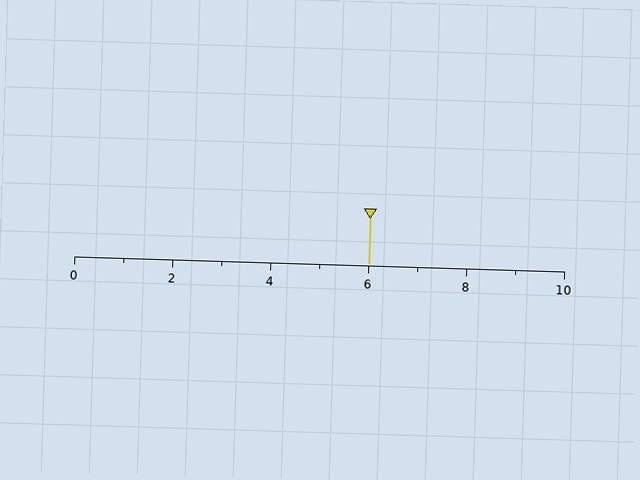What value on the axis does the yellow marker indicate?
The marker indicates approximately 6.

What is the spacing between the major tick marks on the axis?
The major ticks are spaced 2 apart.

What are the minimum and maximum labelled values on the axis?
The axis runs from 0 to 10.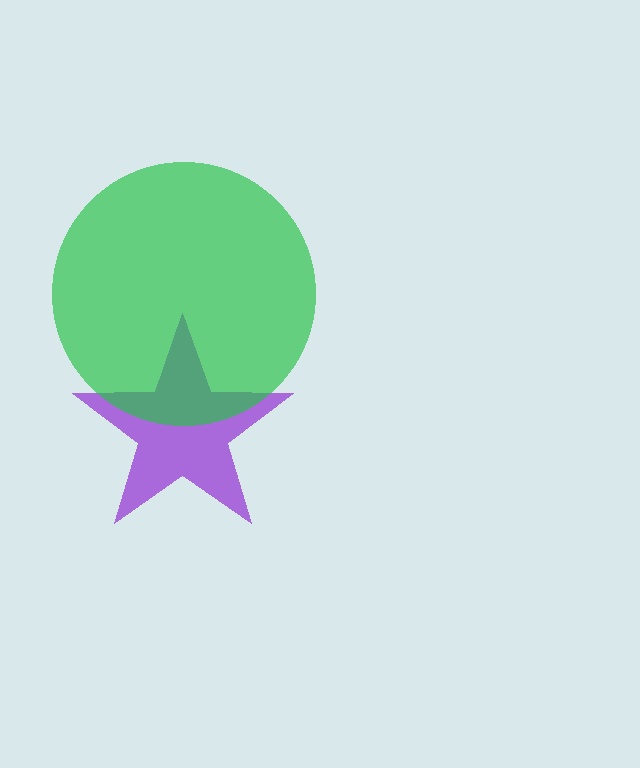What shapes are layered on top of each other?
The layered shapes are: a purple star, a green circle.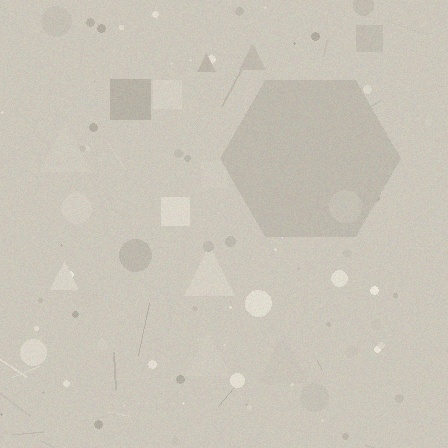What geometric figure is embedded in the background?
A hexagon is embedded in the background.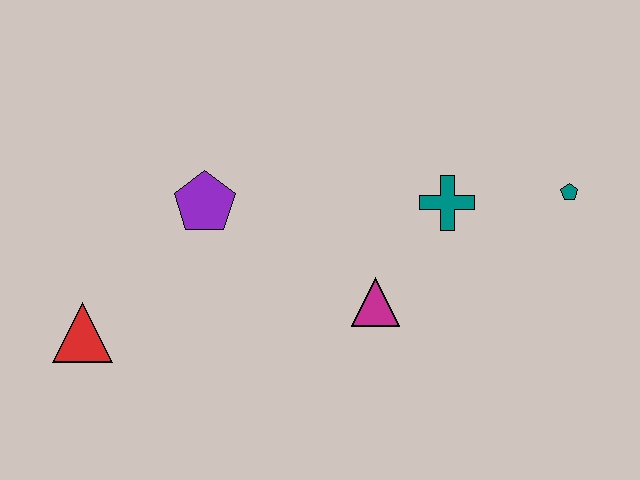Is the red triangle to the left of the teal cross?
Yes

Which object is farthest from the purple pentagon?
The teal pentagon is farthest from the purple pentagon.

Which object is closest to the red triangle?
The purple pentagon is closest to the red triangle.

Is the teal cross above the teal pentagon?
No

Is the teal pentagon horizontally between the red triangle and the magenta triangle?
No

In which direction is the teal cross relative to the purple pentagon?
The teal cross is to the right of the purple pentagon.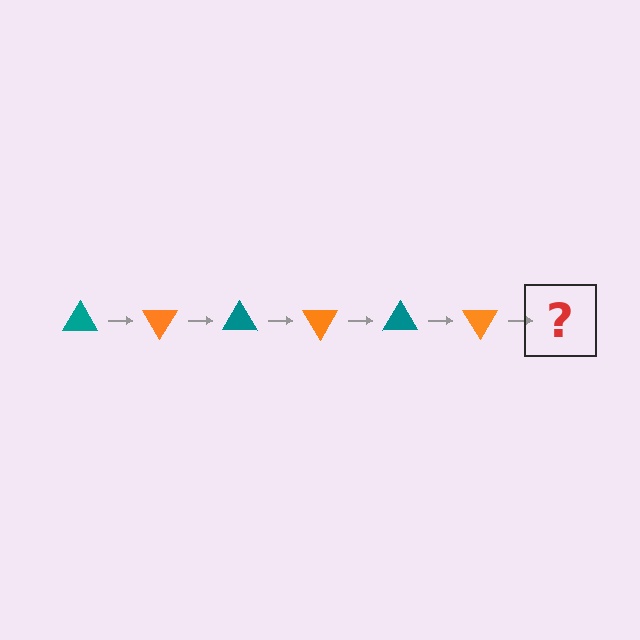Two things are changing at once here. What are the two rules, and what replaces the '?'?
The two rules are that it rotates 60 degrees each step and the color cycles through teal and orange. The '?' should be a teal triangle, rotated 360 degrees from the start.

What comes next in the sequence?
The next element should be a teal triangle, rotated 360 degrees from the start.